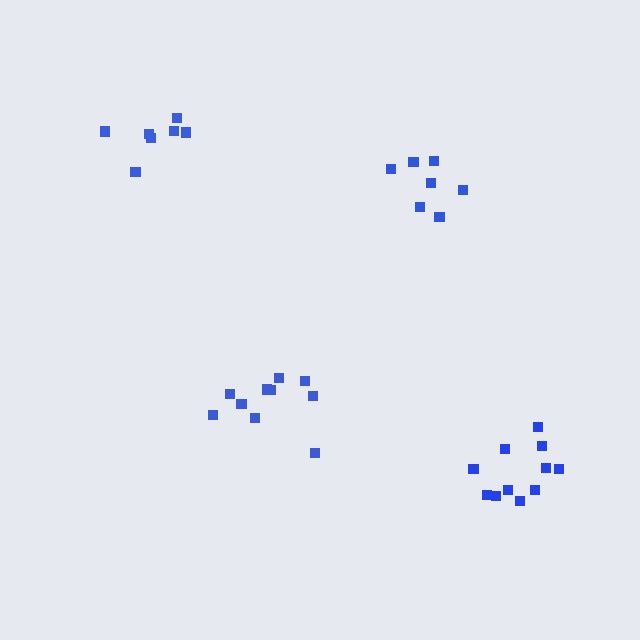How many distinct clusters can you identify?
There are 4 distinct clusters.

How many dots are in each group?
Group 1: 11 dots, Group 2: 10 dots, Group 3: 7 dots, Group 4: 7 dots (35 total).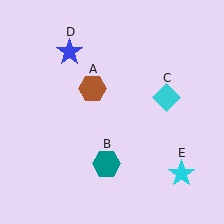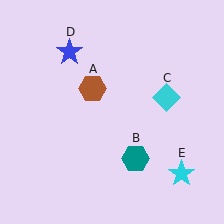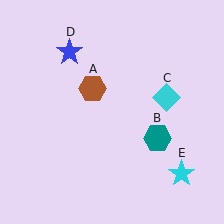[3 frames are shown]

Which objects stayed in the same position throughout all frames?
Brown hexagon (object A) and cyan diamond (object C) and blue star (object D) and cyan star (object E) remained stationary.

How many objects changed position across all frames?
1 object changed position: teal hexagon (object B).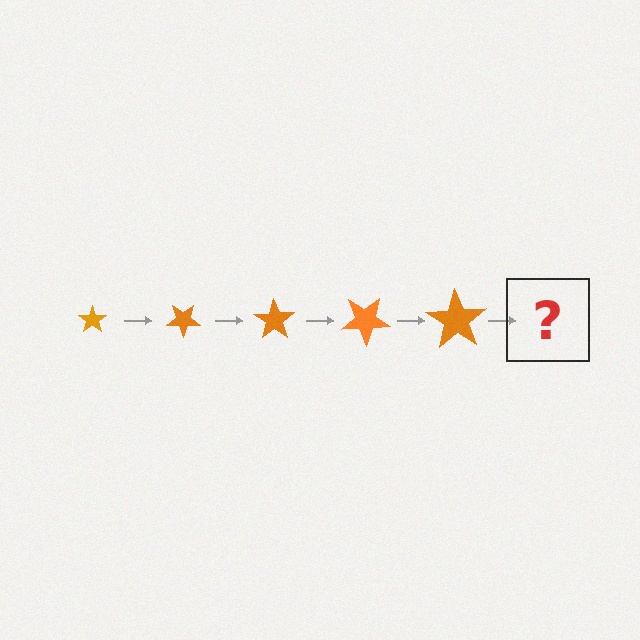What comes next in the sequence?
The next element should be a star, larger than the previous one and rotated 175 degrees from the start.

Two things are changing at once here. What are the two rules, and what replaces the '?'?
The two rules are that the star grows larger each step and it rotates 35 degrees each step. The '?' should be a star, larger than the previous one and rotated 175 degrees from the start.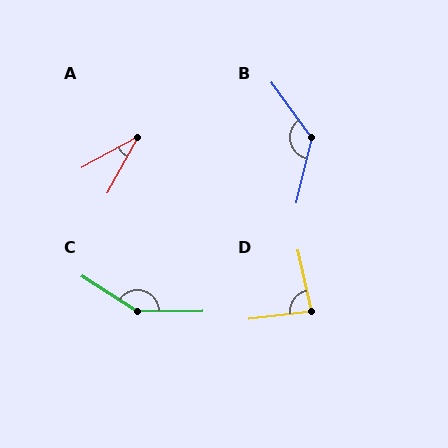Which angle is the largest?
C, at approximately 147 degrees.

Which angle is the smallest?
A, at approximately 32 degrees.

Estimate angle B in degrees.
Approximately 131 degrees.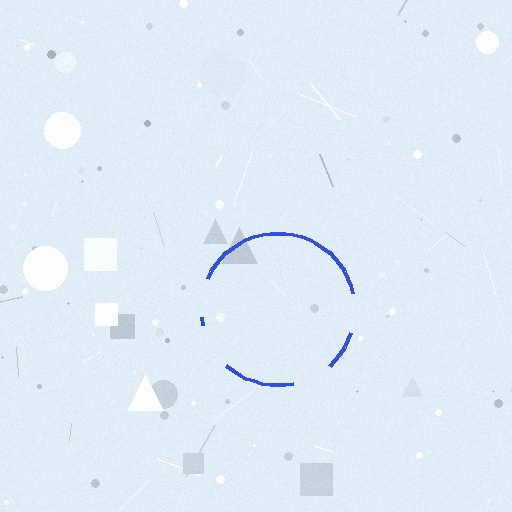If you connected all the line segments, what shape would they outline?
They would outline a circle.